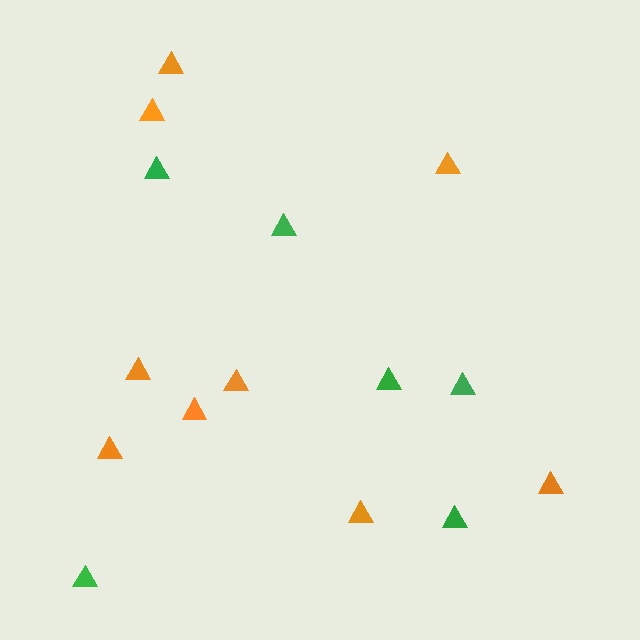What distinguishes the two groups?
There are 2 groups: one group of green triangles (6) and one group of orange triangles (9).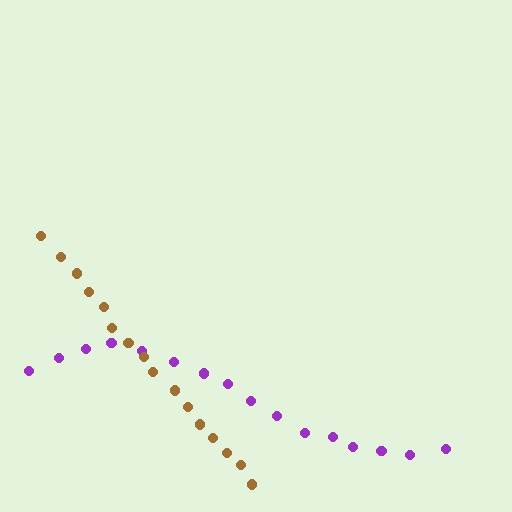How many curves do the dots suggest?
There are 2 distinct paths.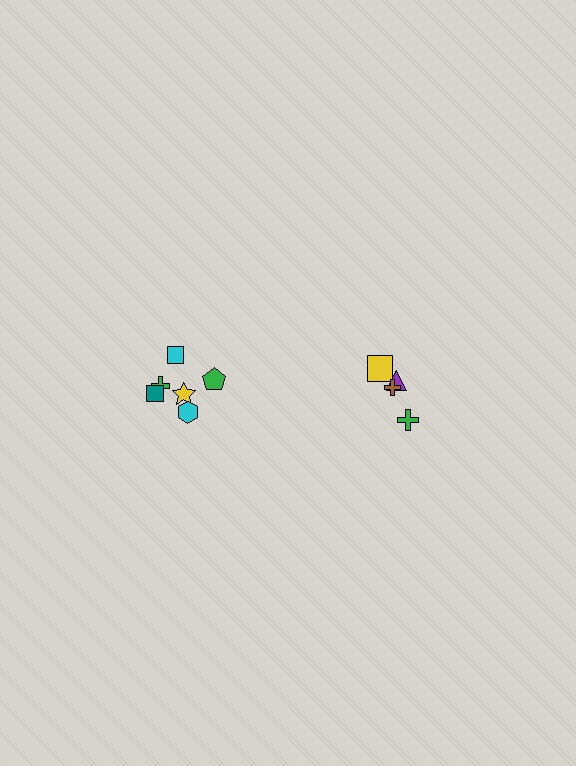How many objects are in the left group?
There are 6 objects.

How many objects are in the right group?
There are 4 objects.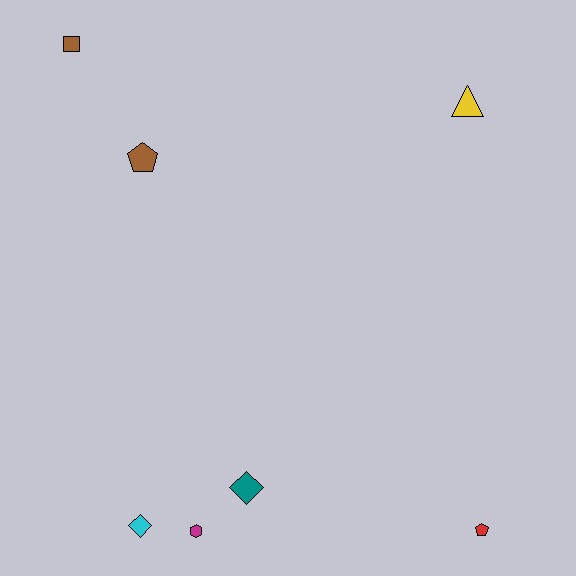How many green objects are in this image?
There are no green objects.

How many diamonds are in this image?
There are 2 diamonds.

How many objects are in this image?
There are 7 objects.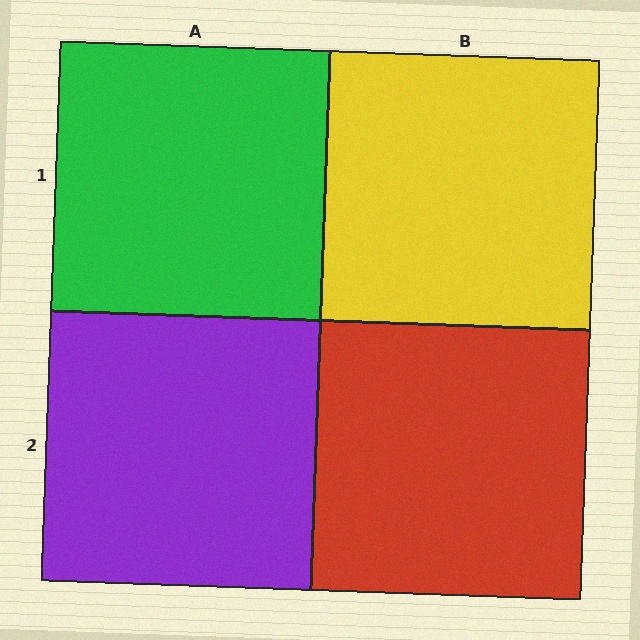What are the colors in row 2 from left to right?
Purple, red.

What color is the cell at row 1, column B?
Yellow.